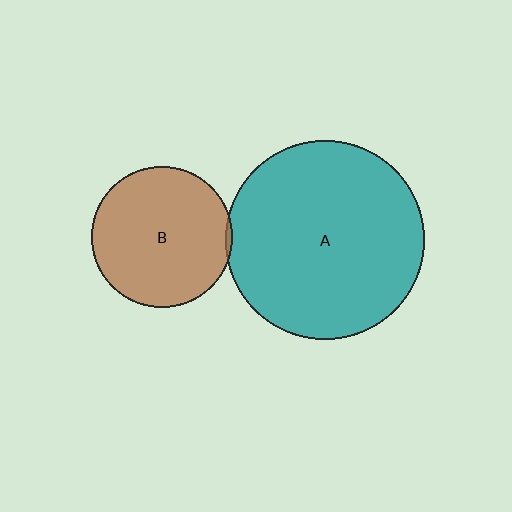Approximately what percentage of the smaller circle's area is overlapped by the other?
Approximately 5%.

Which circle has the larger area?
Circle A (teal).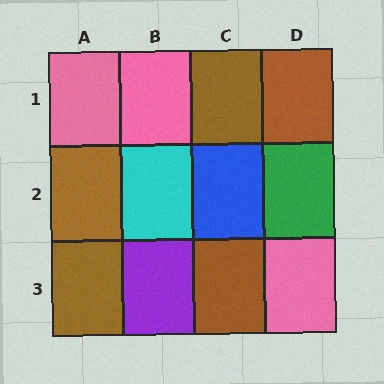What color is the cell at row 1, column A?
Pink.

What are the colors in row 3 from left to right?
Brown, purple, brown, pink.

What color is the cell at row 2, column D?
Green.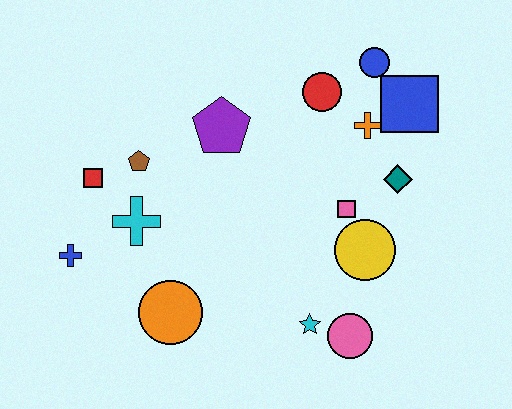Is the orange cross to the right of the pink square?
Yes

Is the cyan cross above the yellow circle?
Yes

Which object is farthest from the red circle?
The blue cross is farthest from the red circle.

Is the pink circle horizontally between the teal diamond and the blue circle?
No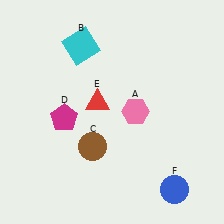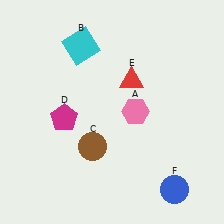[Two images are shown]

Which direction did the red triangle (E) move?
The red triangle (E) moved right.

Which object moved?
The red triangle (E) moved right.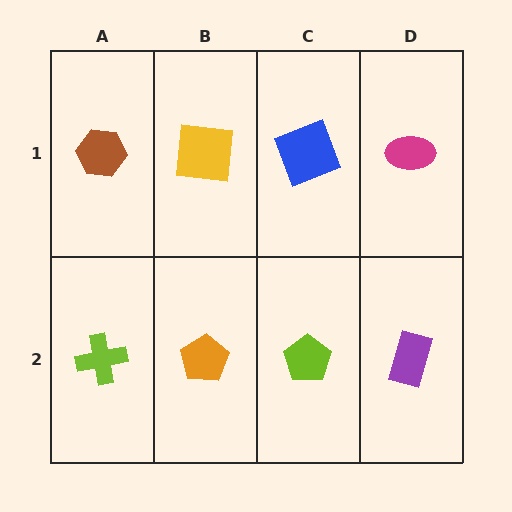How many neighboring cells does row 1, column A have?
2.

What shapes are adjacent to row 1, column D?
A purple rectangle (row 2, column D), a blue square (row 1, column C).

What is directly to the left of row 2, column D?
A lime pentagon.